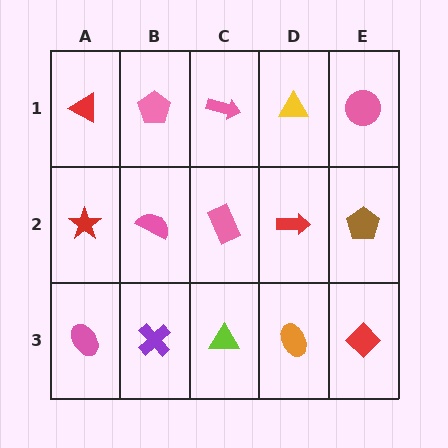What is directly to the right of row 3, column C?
An orange ellipse.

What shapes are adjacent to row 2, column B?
A pink pentagon (row 1, column B), a purple cross (row 3, column B), a red star (row 2, column A), a pink rectangle (row 2, column C).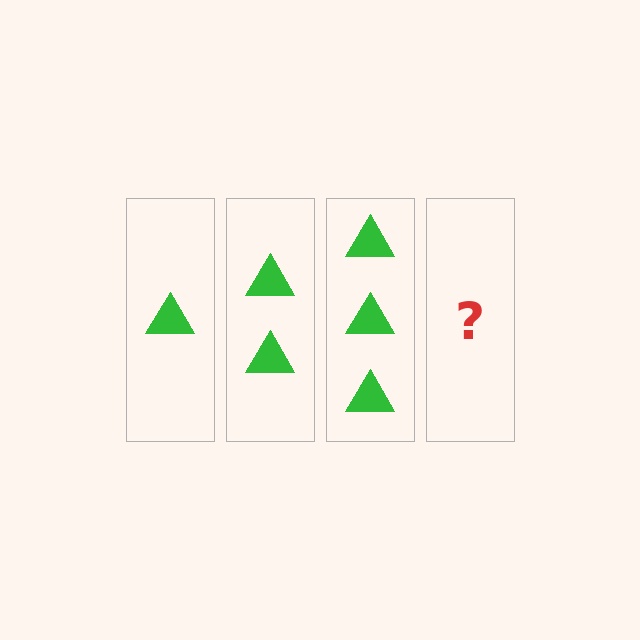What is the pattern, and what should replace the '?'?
The pattern is that each step adds one more triangle. The '?' should be 4 triangles.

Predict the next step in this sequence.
The next step is 4 triangles.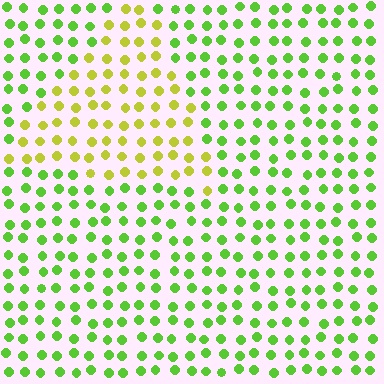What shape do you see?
I see a triangle.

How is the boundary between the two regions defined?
The boundary is defined purely by a slight shift in hue (about 39 degrees). Spacing, size, and orientation are identical on both sides.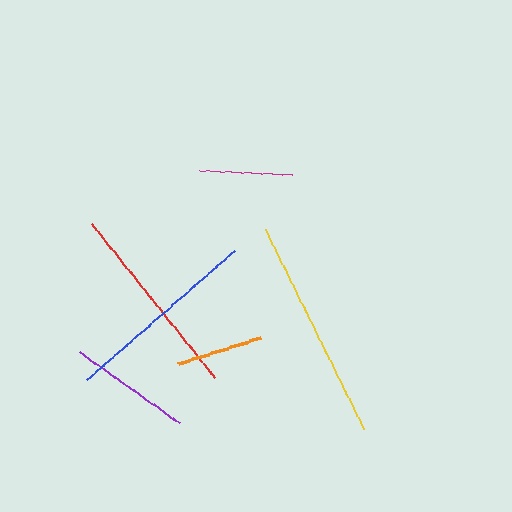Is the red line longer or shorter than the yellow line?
The yellow line is longer than the red line.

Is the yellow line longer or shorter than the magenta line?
The yellow line is longer than the magenta line.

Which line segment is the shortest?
The orange line is the shortest at approximately 86 pixels.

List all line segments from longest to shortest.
From longest to shortest: yellow, red, blue, purple, magenta, orange.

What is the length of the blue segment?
The blue segment is approximately 196 pixels long.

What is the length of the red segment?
The red segment is approximately 196 pixels long.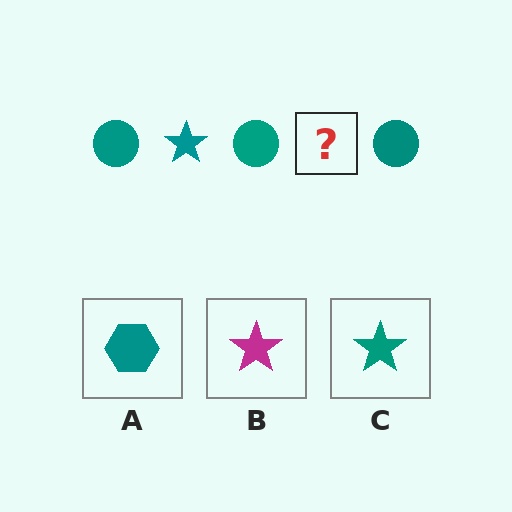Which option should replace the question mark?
Option C.